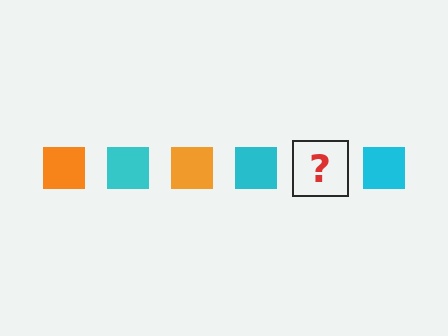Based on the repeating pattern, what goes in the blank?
The blank should be an orange square.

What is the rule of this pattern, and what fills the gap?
The rule is that the pattern cycles through orange, cyan squares. The gap should be filled with an orange square.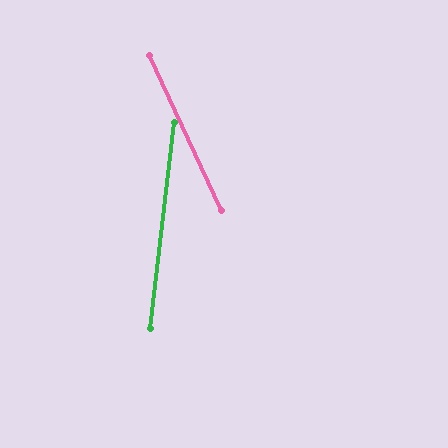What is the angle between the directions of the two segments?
Approximately 31 degrees.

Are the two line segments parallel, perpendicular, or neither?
Neither parallel nor perpendicular — they differ by about 31°.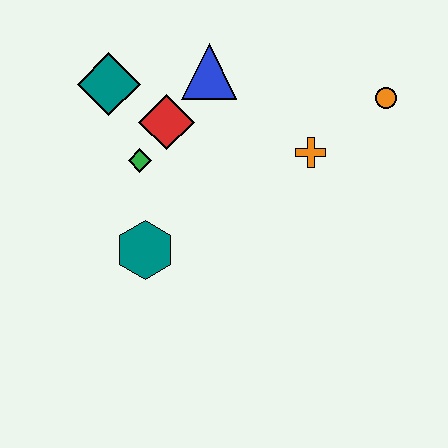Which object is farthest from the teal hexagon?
The orange circle is farthest from the teal hexagon.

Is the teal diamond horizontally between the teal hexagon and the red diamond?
No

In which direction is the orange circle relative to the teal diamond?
The orange circle is to the right of the teal diamond.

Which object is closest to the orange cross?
The orange circle is closest to the orange cross.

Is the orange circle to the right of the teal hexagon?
Yes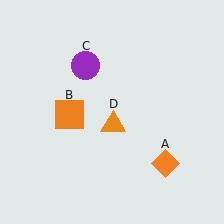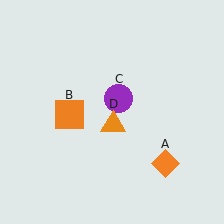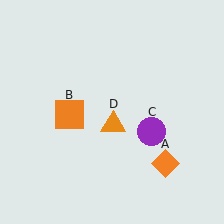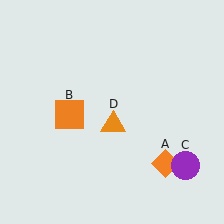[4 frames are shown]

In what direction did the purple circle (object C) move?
The purple circle (object C) moved down and to the right.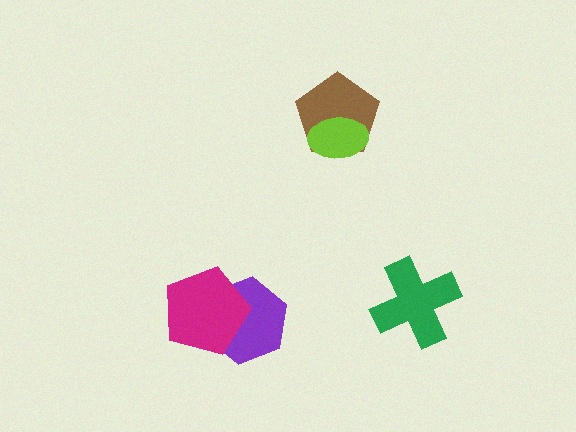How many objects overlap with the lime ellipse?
1 object overlaps with the lime ellipse.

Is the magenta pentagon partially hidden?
No, no other shape covers it.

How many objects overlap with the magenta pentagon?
1 object overlaps with the magenta pentagon.